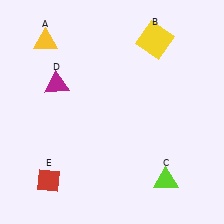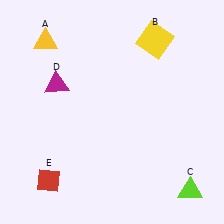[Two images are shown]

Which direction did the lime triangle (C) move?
The lime triangle (C) moved right.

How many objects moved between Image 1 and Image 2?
1 object moved between the two images.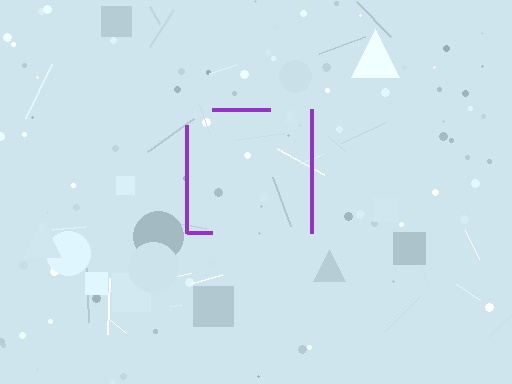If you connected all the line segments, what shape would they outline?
They would outline a square.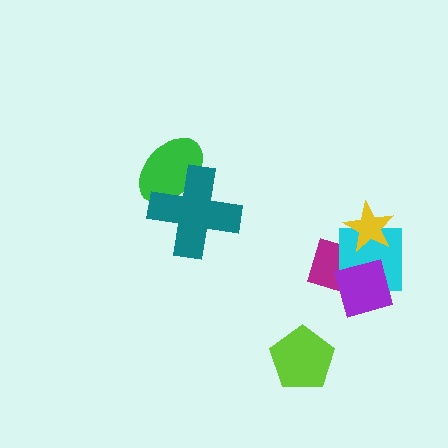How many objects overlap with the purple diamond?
2 objects overlap with the purple diamond.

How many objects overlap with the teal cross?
1 object overlaps with the teal cross.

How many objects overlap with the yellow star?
2 objects overlap with the yellow star.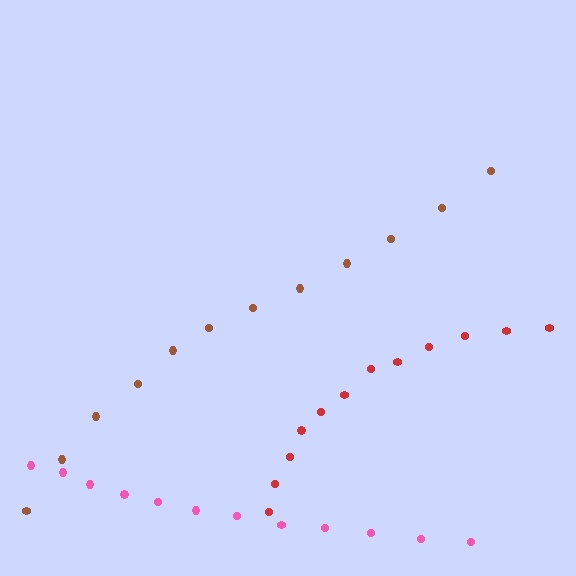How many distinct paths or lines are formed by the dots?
There are 3 distinct paths.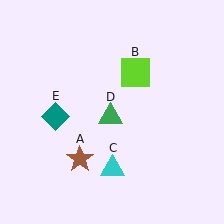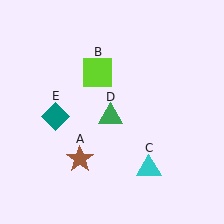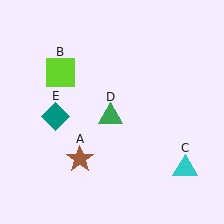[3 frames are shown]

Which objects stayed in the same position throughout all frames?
Brown star (object A) and green triangle (object D) and teal diamond (object E) remained stationary.